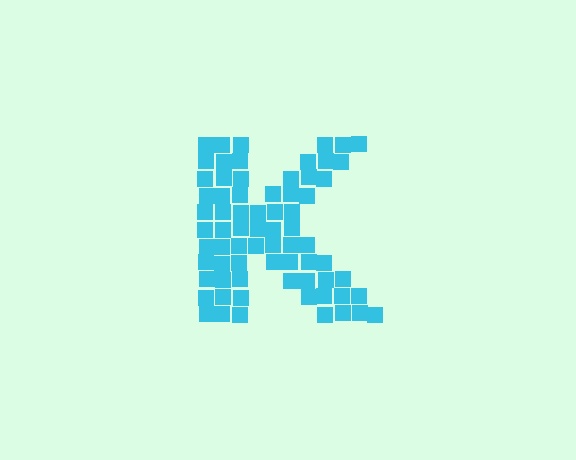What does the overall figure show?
The overall figure shows the letter K.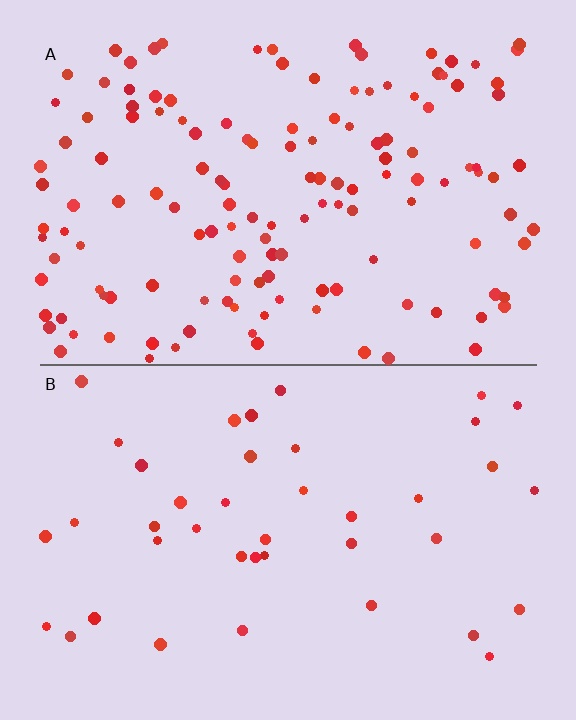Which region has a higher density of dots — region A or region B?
A (the top).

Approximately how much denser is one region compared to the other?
Approximately 3.4× — region A over region B.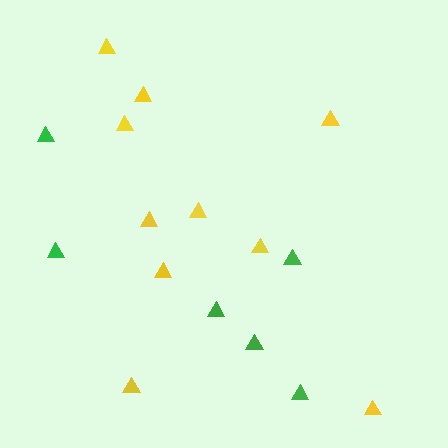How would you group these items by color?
There are 2 groups: one group of yellow triangles (10) and one group of green triangles (6).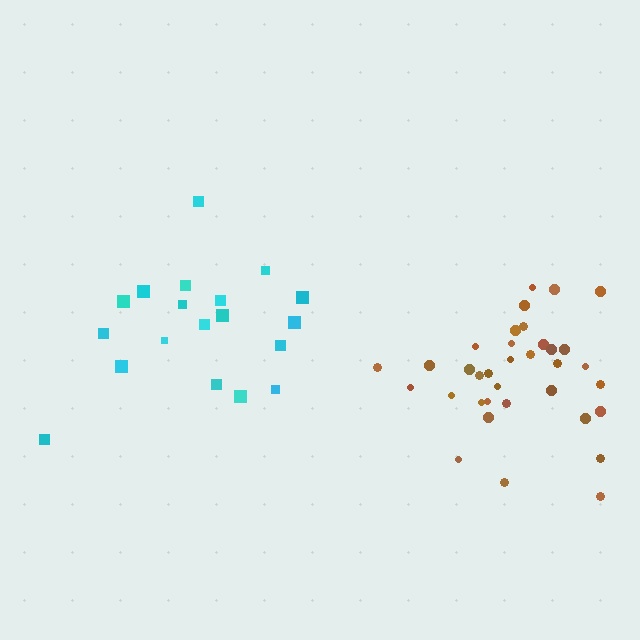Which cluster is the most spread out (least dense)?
Cyan.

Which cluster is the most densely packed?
Brown.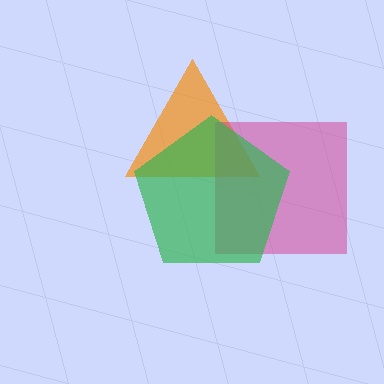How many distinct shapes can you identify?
There are 3 distinct shapes: an orange triangle, a magenta square, a green pentagon.